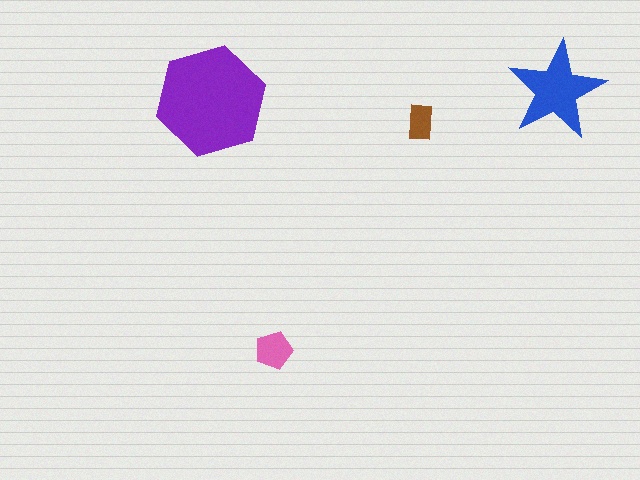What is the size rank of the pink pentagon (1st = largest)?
3rd.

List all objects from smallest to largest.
The brown rectangle, the pink pentagon, the blue star, the purple hexagon.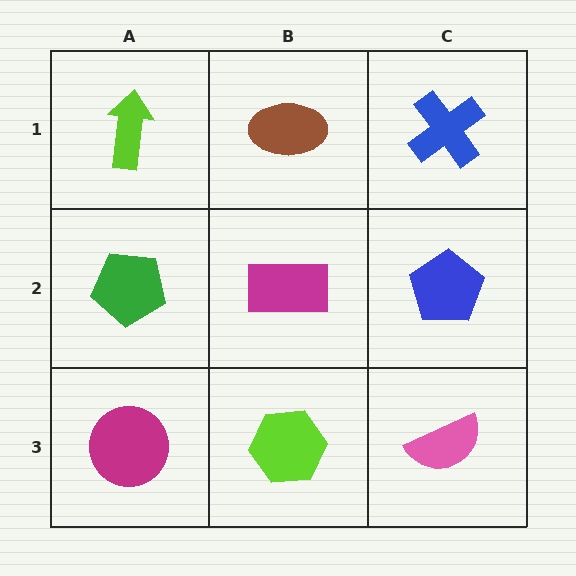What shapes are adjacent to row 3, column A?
A green pentagon (row 2, column A), a lime hexagon (row 3, column B).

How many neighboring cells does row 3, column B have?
3.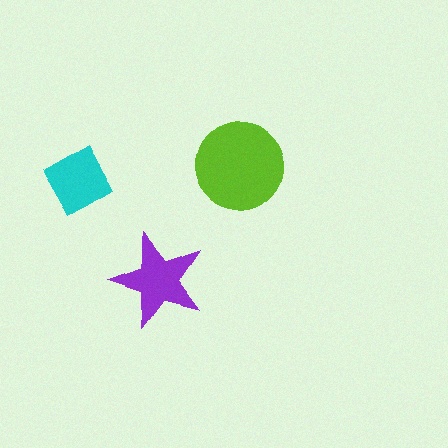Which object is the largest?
The lime circle.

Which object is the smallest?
The cyan diamond.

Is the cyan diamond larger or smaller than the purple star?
Smaller.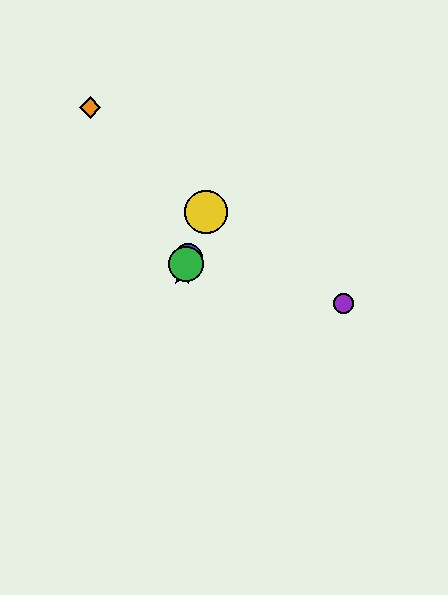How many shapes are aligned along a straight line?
4 shapes (the red star, the blue circle, the green circle, the yellow circle) are aligned along a straight line.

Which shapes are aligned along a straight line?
The red star, the blue circle, the green circle, the yellow circle are aligned along a straight line.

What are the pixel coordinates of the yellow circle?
The yellow circle is at (206, 212).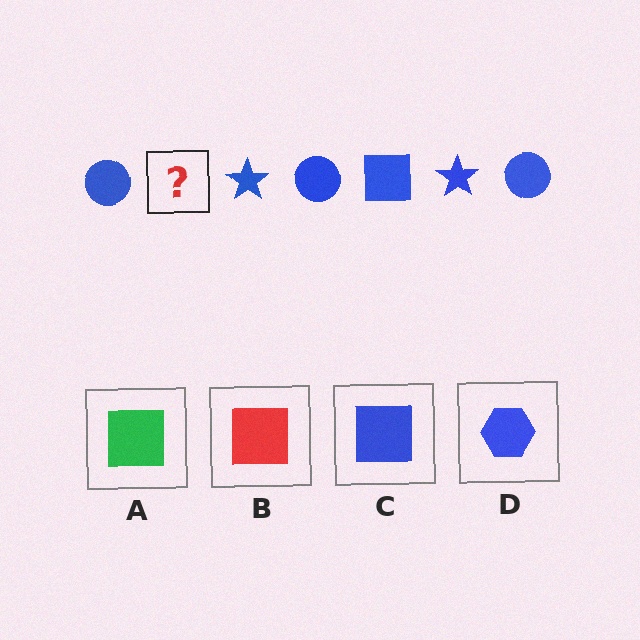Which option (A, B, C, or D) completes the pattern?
C.